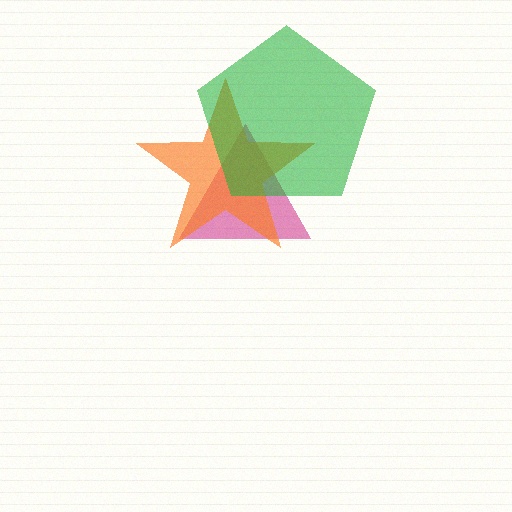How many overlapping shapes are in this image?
There are 3 overlapping shapes in the image.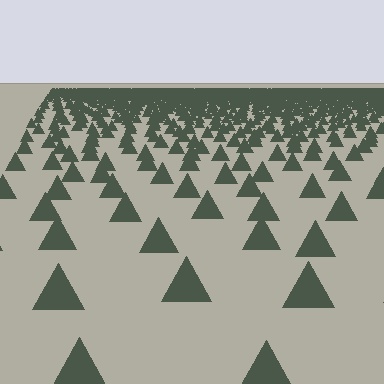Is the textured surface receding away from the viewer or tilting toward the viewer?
The surface is receding away from the viewer. Texture elements get smaller and denser toward the top.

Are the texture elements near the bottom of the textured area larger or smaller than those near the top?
Larger. Near the bottom, elements are closer to the viewer and appear at a bigger on-screen size.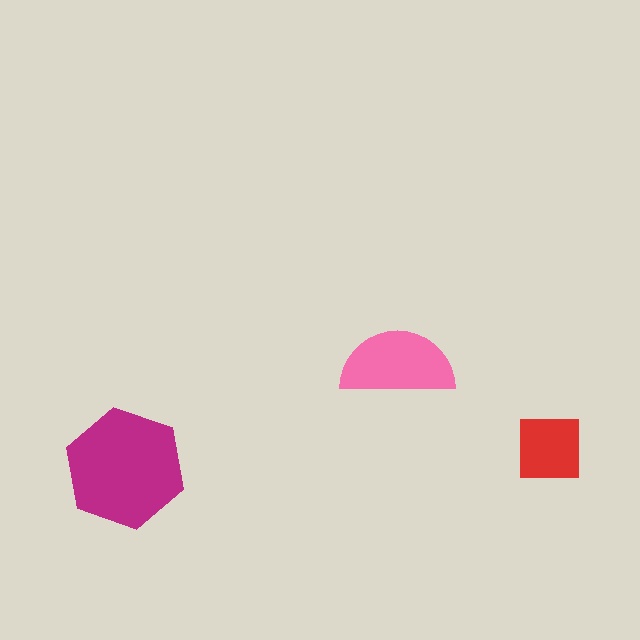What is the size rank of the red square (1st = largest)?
3rd.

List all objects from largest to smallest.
The magenta hexagon, the pink semicircle, the red square.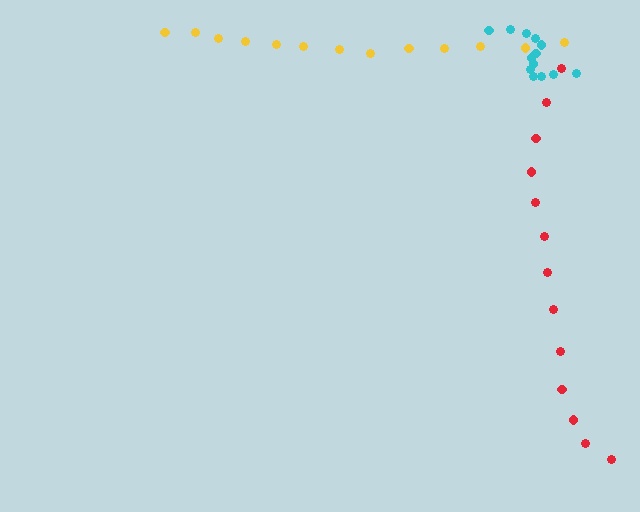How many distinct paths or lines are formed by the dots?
There are 3 distinct paths.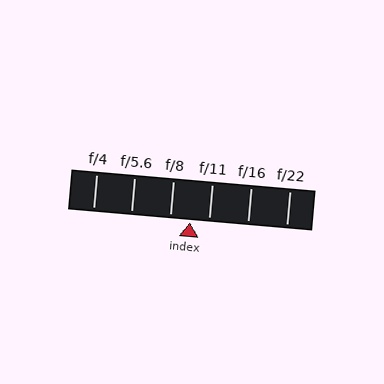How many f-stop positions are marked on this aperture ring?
There are 6 f-stop positions marked.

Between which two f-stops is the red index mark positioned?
The index mark is between f/8 and f/11.